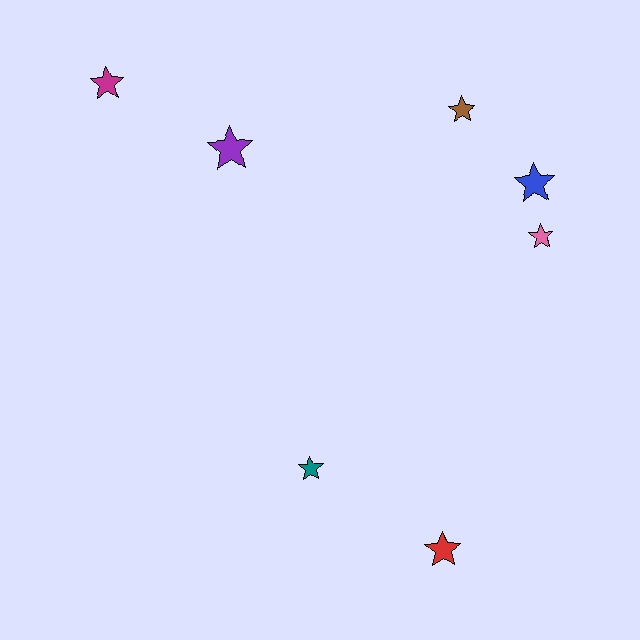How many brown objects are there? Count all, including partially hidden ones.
There is 1 brown object.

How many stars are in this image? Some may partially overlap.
There are 7 stars.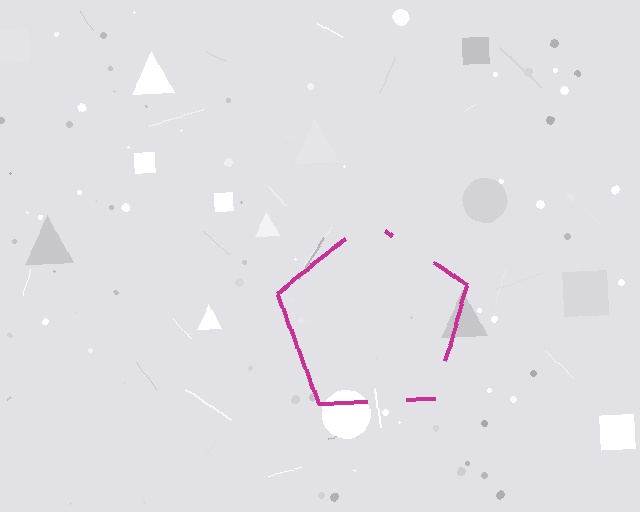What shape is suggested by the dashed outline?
The dashed outline suggests a pentagon.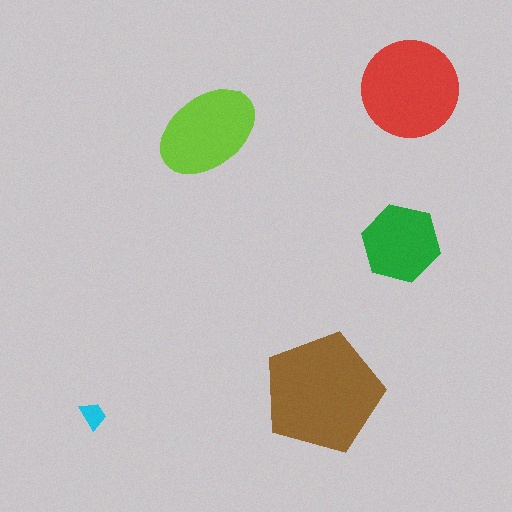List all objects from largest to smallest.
The brown pentagon, the red circle, the lime ellipse, the green hexagon, the cyan trapezoid.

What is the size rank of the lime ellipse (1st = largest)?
3rd.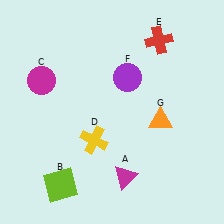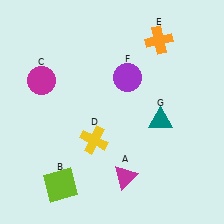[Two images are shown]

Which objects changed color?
E changed from red to orange. G changed from orange to teal.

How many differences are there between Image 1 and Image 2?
There are 2 differences between the two images.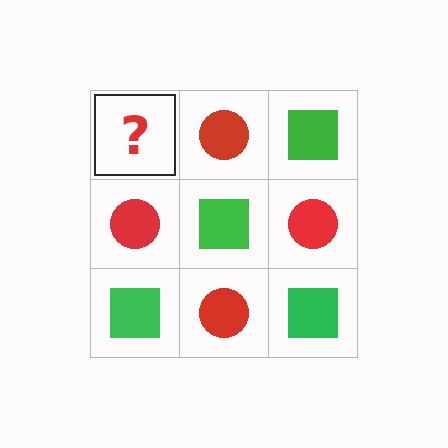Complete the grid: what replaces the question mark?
The question mark should be replaced with a green square.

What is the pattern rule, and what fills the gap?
The rule is that it alternates green square and red circle in a checkerboard pattern. The gap should be filled with a green square.